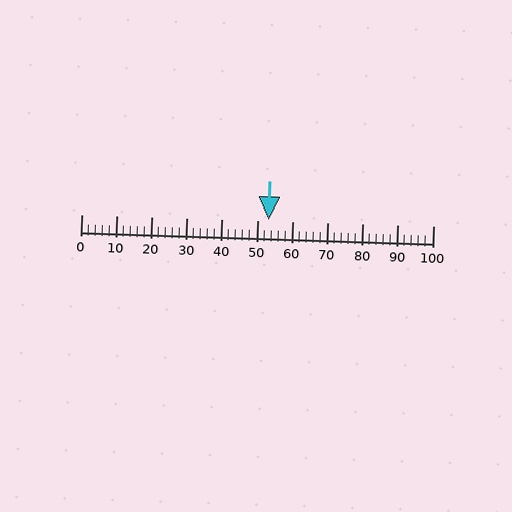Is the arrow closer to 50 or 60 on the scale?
The arrow is closer to 50.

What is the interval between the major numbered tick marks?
The major tick marks are spaced 10 units apart.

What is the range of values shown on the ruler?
The ruler shows values from 0 to 100.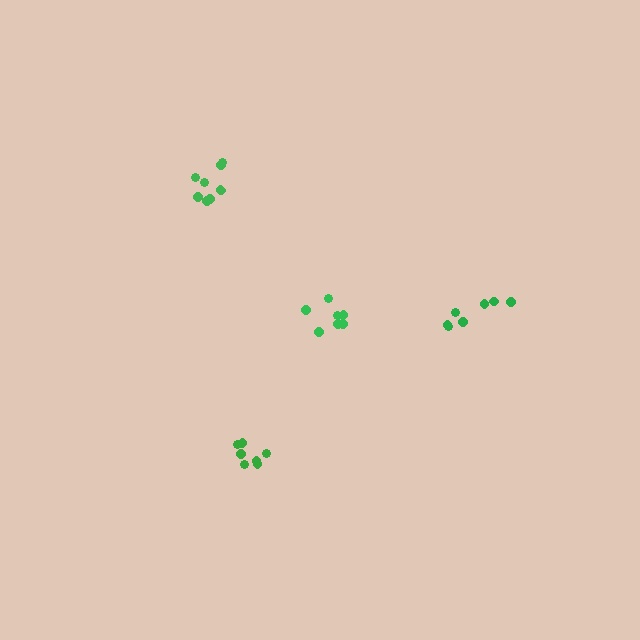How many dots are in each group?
Group 1: 7 dots, Group 2: 7 dots, Group 3: 7 dots, Group 4: 9 dots (30 total).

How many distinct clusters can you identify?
There are 4 distinct clusters.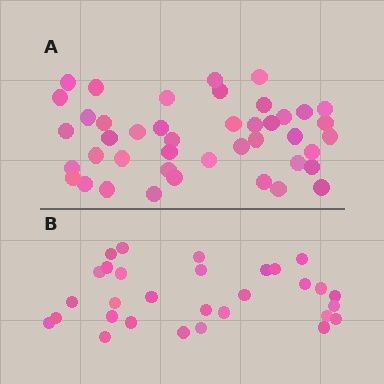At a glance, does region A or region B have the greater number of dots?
Region A (the top region) has more dots.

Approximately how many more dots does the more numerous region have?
Region A has approximately 15 more dots than region B.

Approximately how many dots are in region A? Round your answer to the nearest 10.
About 40 dots. (The exact count is 43, which rounds to 40.)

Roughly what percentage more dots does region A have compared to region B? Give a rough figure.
About 45% more.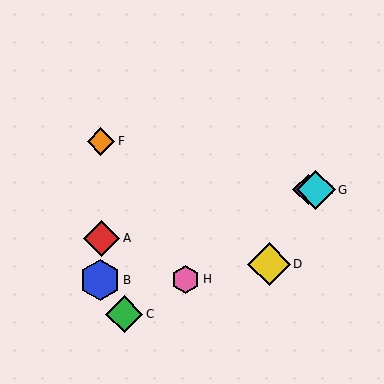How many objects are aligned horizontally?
2 objects (E, G) are aligned horizontally.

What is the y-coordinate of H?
Object H is at y≈279.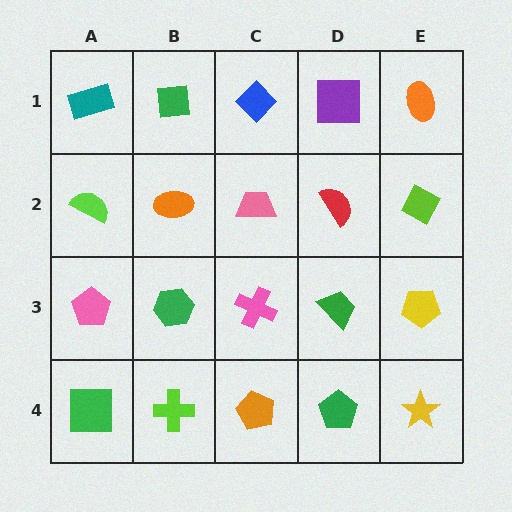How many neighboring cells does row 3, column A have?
3.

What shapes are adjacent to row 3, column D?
A red semicircle (row 2, column D), a green pentagon (row 4, column D), a pink cross (row 3, column C), a yellow pentagon (row 3, column E).